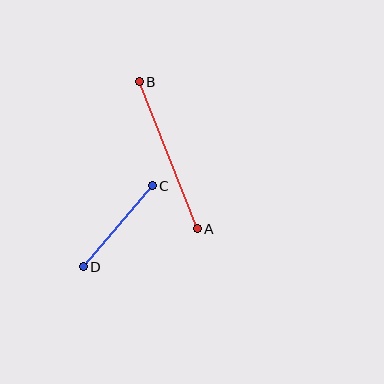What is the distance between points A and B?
The distance is approximately 158 pixels.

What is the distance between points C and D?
The distance is approximately 107 pixels.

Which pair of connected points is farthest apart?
Points A and B are farthest apart.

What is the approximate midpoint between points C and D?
The midpoint is at approximately (118, 226) pixels.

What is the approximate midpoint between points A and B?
The midpoint is at approximately (168, 155) pixels.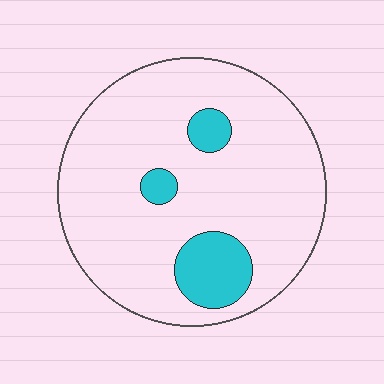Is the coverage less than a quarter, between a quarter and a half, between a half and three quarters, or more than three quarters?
Less than a quarter.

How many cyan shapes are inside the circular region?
3.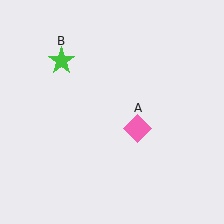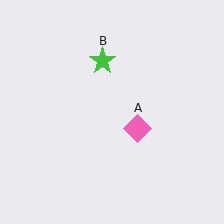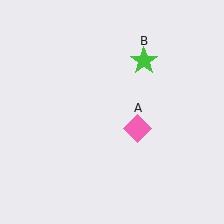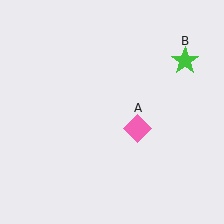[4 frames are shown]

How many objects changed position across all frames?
1 object changed position: green star (object B).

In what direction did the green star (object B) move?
The green star (object B) moved right.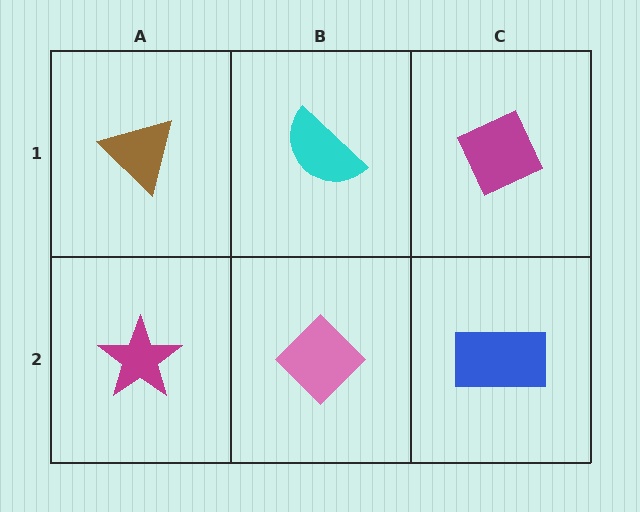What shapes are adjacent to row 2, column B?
A cyan semicircle (row 1, column B), a magenta star (row 2, column A), a blue rectangle (row 2, column C).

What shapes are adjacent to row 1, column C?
A blue rectangle (row 2, column C), a cyan semicircle (row 1, column B).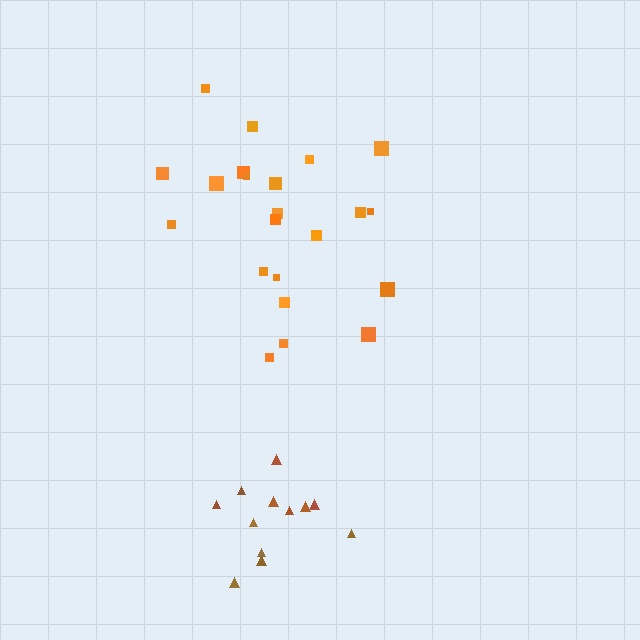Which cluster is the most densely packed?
Brown.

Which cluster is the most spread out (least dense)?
Orange.